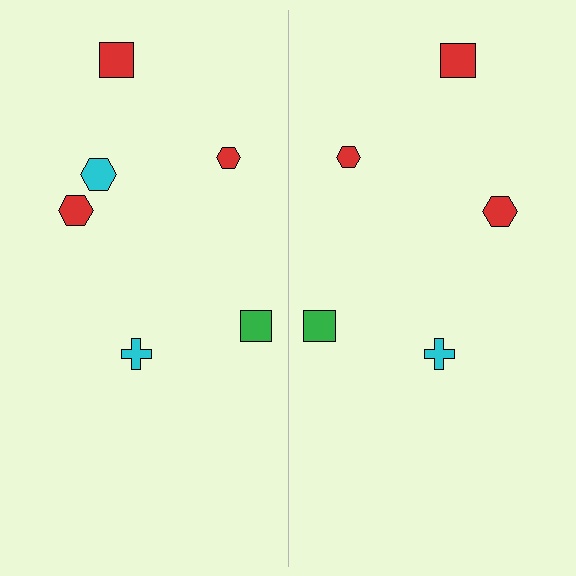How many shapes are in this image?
There are 11 shapes in this image.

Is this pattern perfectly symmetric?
No, the pattern is not perfectly symmetric. A cyan hexagon is missing from the right side.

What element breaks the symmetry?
A cyan hexagon is missing from the right side.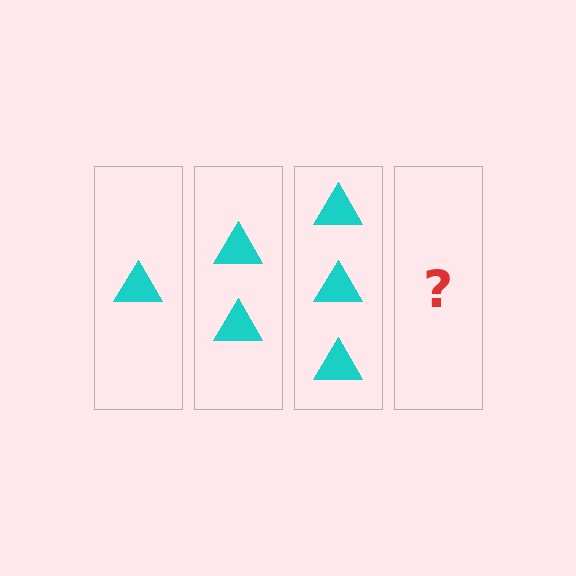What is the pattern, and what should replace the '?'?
The pattern is that each step adds one more triangle. The '?' should be 4 triangles.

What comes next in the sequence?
The next element should be 4 triangles.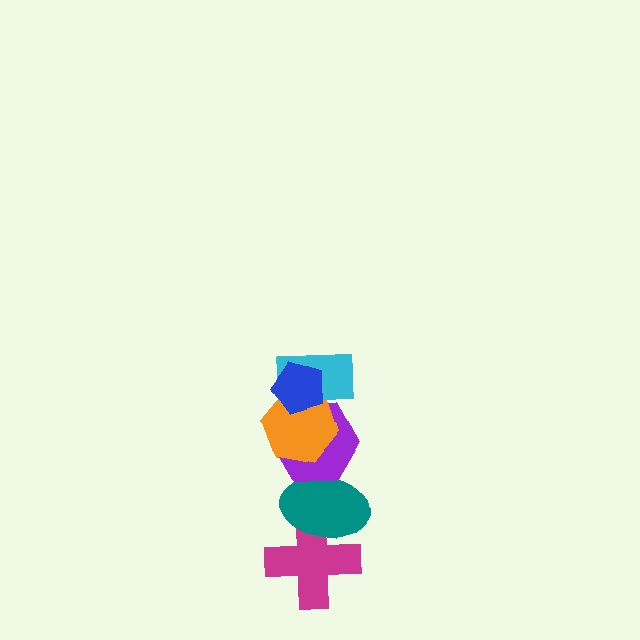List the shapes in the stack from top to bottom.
From top to bottom: the blue pentagon, the cyan rectangle, the orange hexagon, the purple hexagon, the teal ellipse, the magenta cross.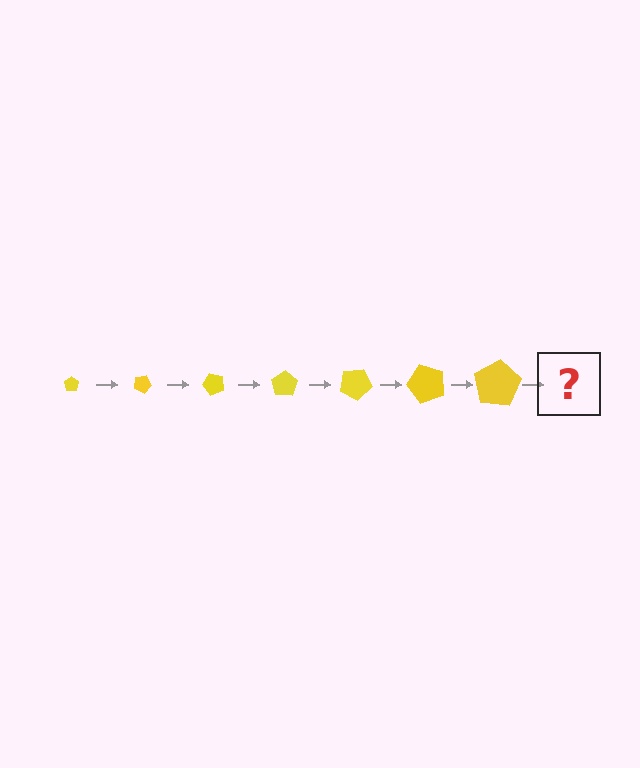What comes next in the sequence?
The next element should be a pentagon, larger than the previous one and rotated 175 degrees from the start.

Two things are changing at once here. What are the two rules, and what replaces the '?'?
The two rules are that the pentagon grows larger each step and it rotates 25 degrees each step. The '?' should be a pentagon, larger than the previous one and rotated 175 degrees from the start.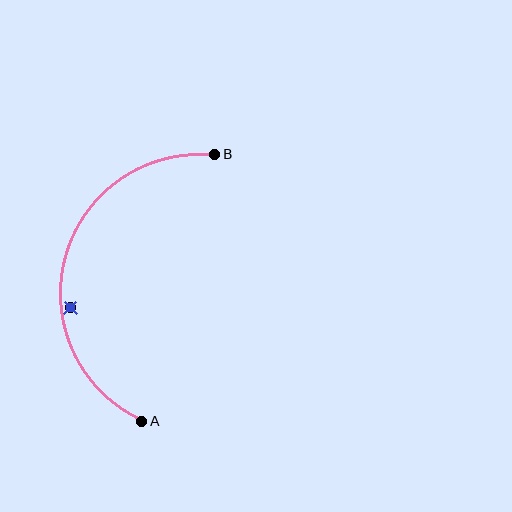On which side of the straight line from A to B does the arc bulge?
The arc bulges to the left of the straight line connecting A and B.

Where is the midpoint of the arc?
The arc midpoint is the point on the curve farthest from the straight line joining A and B. It sits to the left of that line.